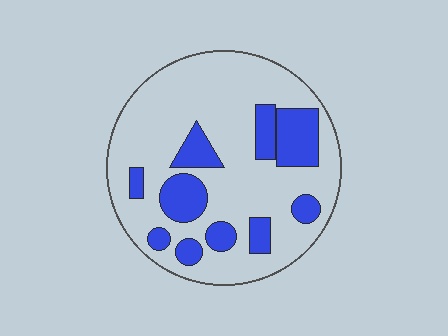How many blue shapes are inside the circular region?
10.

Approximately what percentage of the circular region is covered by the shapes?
Approximately 25%.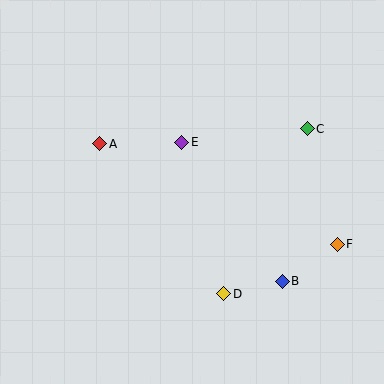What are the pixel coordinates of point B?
Point B is at (282, 281).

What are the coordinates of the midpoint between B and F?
The midpoint between B and F is at (310, 263).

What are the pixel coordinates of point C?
Point C is at (307, 129).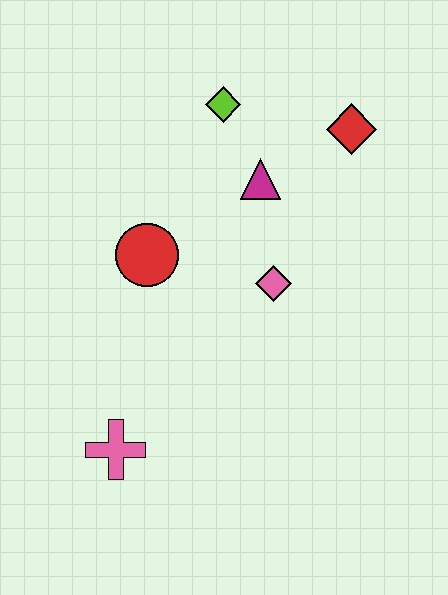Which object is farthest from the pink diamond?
The pink cross is farthest from the pink diamond.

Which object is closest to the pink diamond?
The magenta triangle is closest to the pink diamond.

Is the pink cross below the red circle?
Yes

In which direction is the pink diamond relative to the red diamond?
The pink diamond is below the red diamond.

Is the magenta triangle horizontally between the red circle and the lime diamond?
No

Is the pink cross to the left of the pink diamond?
Yes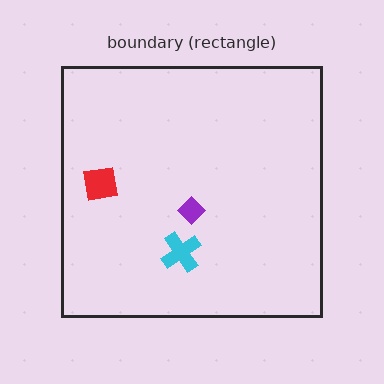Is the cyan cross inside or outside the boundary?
Inside.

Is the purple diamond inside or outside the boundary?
Inside.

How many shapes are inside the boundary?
3 inside, 0 outside.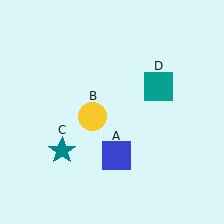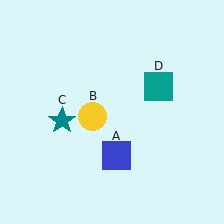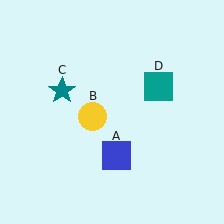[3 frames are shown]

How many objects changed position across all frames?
1 object changed position: teal star (object C).